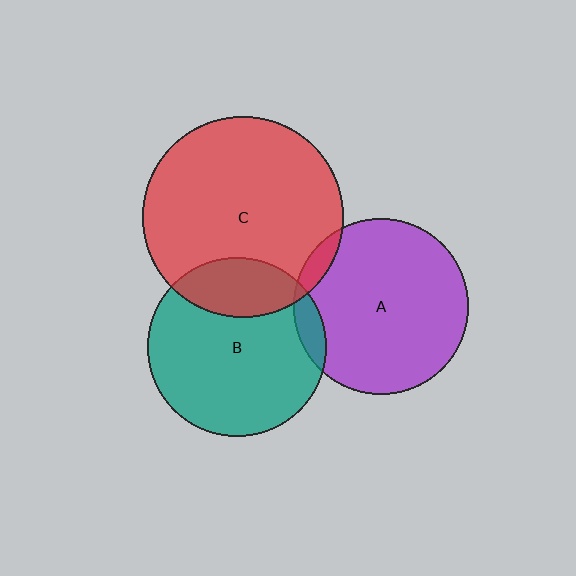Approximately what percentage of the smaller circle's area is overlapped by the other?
Approximately 5%.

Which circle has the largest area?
Circle C (red).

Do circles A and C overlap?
Yes.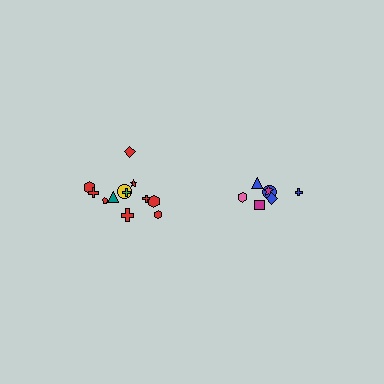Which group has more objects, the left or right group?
The left group.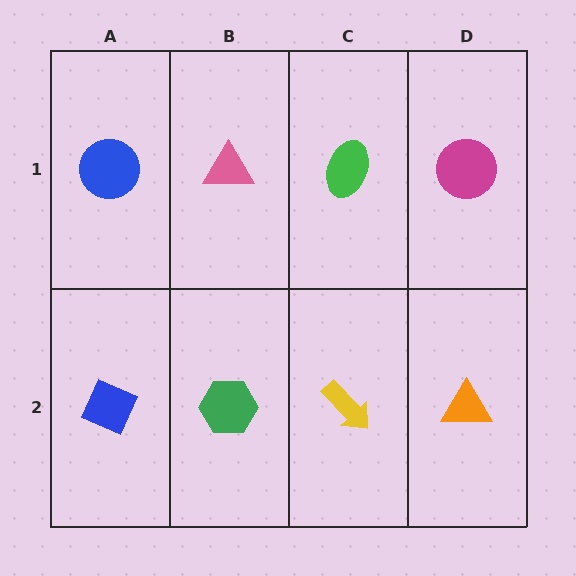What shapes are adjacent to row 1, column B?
A green hexagon (row 2, column B), a blue circle (row 1, column A), a green ellipse (row 1, column C).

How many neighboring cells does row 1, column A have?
2.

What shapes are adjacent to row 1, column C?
A yellow arrow (row 2, column C), a pink triangle (row 1, column B), a magenta circle (row 1, column D).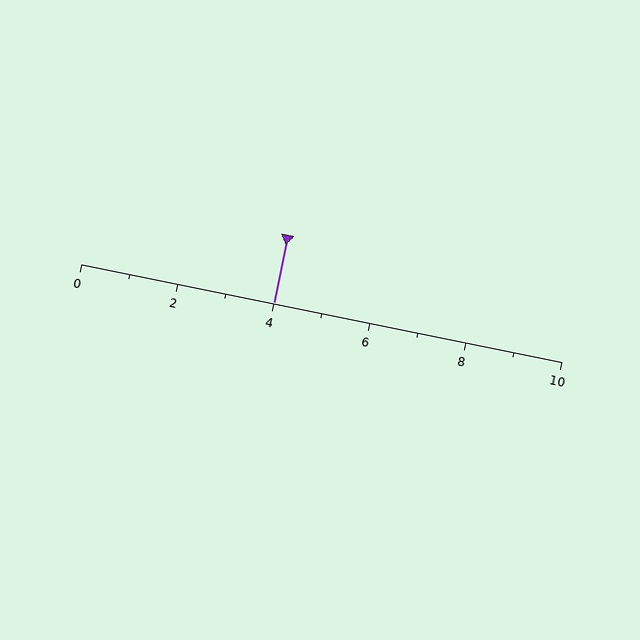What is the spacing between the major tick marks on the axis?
The major ticks are spaced 2 apart.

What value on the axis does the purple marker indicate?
The marker indicates approximately 4.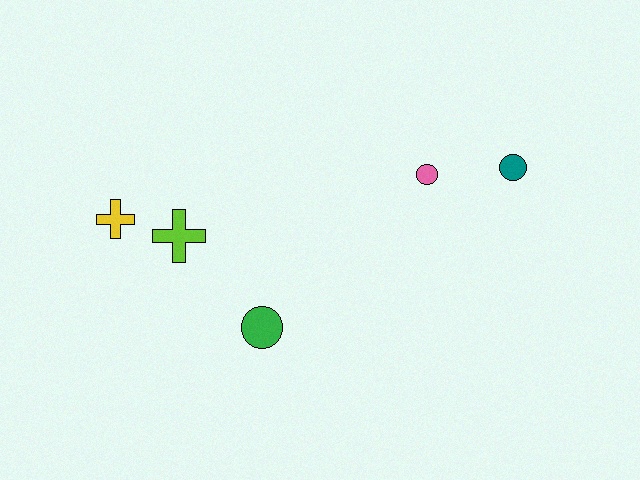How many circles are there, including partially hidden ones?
There are 3 circles.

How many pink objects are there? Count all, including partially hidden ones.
There is 1 pink object.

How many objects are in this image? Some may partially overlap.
There are 5 objects.